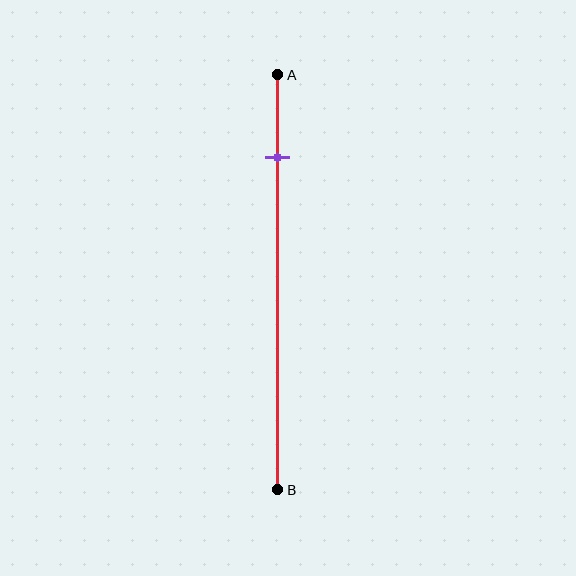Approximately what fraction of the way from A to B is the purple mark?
The purple mark is approximately 20% of the way from A to B.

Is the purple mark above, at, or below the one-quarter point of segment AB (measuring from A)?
The purple mark is above the one-quarter point of segment AB.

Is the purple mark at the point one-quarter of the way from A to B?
No, the mark is at about 20% from A, not at the 25% one-quarter point.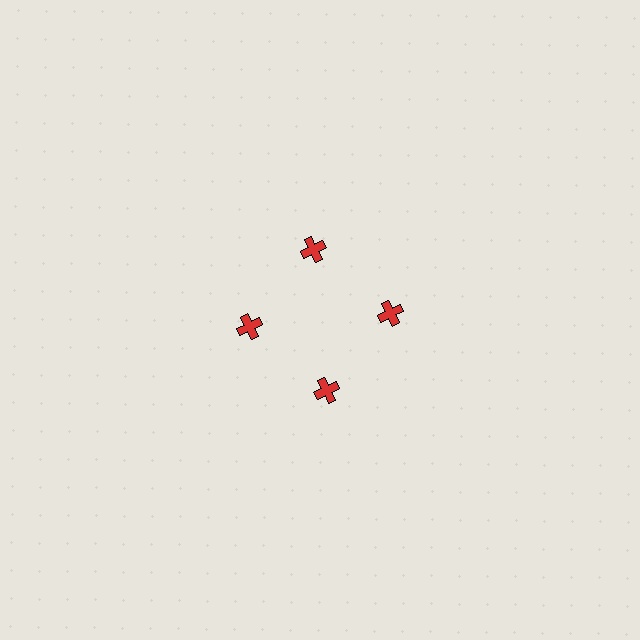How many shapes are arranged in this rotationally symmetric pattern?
There are 4 shapes, arranged in 4 groups of 1.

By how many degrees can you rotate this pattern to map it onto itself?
The pattern maps onto itself every 90 degrees of rotation.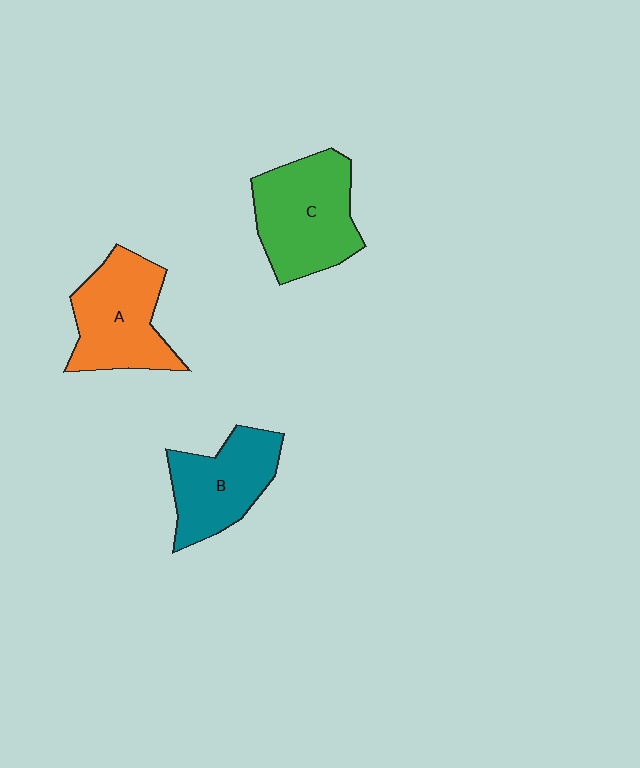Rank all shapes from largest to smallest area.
From largest to smallest: C (green), A (orange), B (teal).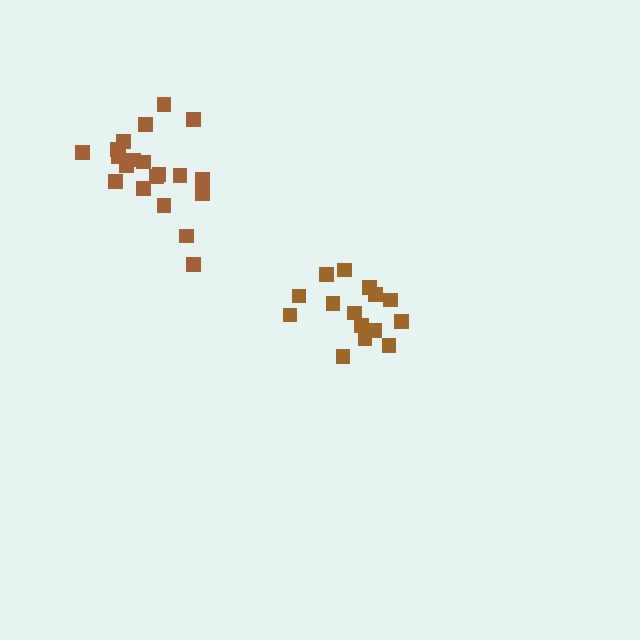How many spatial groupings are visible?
There are 2 spatial groupings.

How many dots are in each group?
Group 1: 15 dots, Group 2: 20 dots (35 total).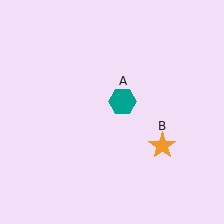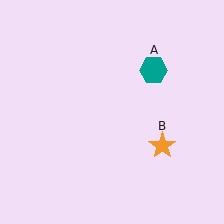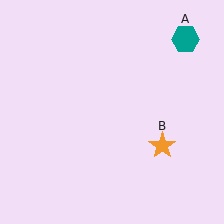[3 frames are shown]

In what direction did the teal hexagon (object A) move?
The teal hexagon (object A) moved up and to the right.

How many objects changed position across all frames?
1 object changed position: teal hexagon (object A).